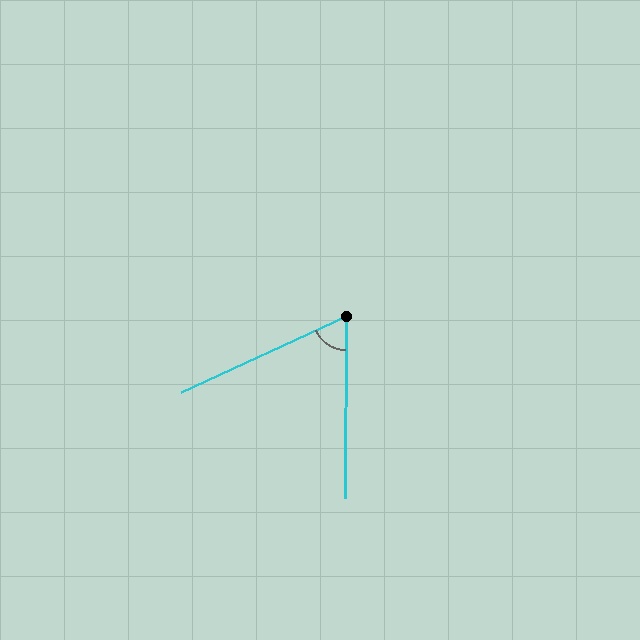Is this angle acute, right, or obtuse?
It is acute.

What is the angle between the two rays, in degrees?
Approximately 65 degrees.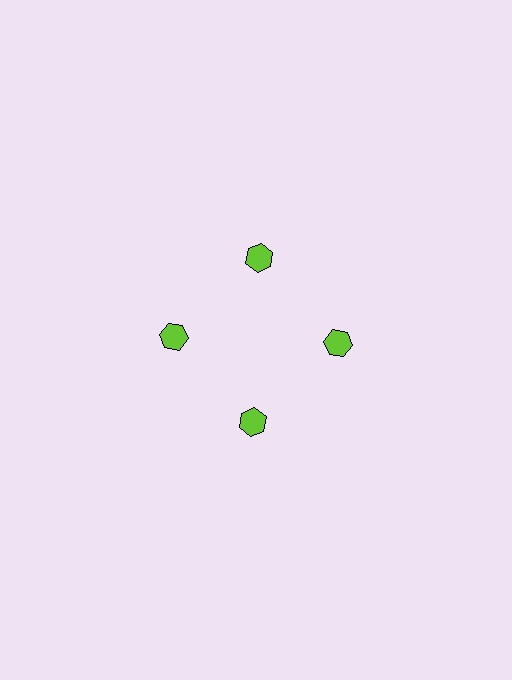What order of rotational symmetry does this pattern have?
This pattern has 4-fold rotational symmetry.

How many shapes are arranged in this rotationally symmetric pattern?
There are 4 shapes, arranged in 4 groups of 1.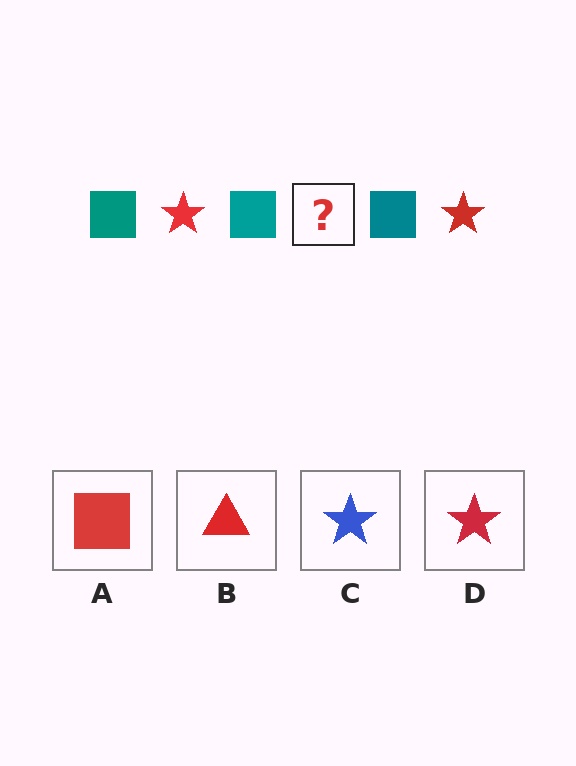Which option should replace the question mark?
Option D.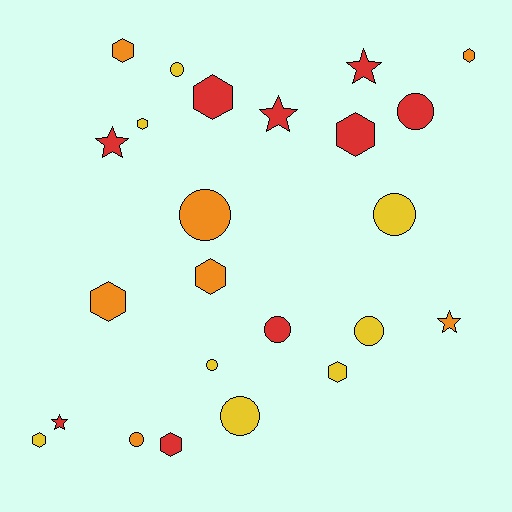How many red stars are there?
There are 4 red stars.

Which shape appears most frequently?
Hexagon, with 10 objects.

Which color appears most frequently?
Red, with 9 objects.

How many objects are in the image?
There are 24 objects.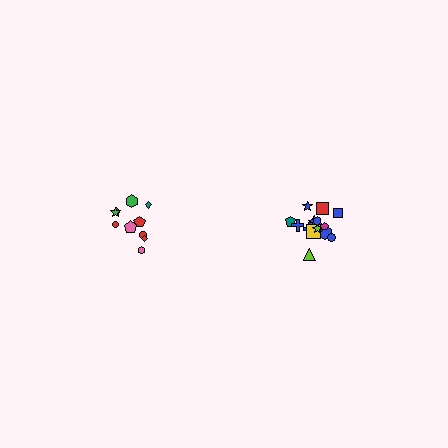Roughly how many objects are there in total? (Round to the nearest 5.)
Roughly 25 objects in total.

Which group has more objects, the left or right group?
The right group.